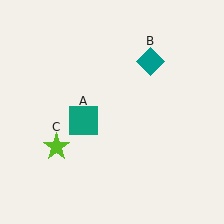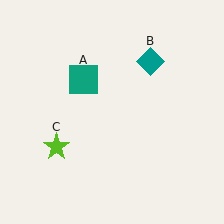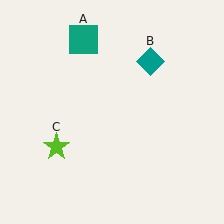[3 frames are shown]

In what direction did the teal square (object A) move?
The teal square (object A) moved up.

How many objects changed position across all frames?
1 object changed position: teal square (object A).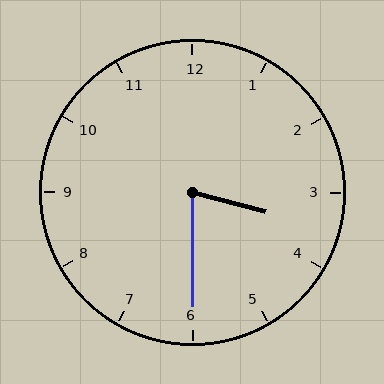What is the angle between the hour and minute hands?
Approximately 75 degrees.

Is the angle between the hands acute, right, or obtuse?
It is acute.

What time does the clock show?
3:30.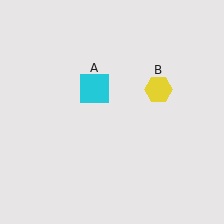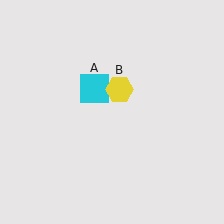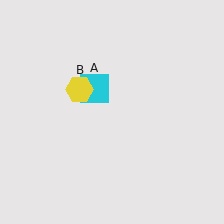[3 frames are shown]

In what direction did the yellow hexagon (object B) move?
The yellow hexagon (object B) moved left.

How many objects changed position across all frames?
1 object changed position: yellow hexagon (object B).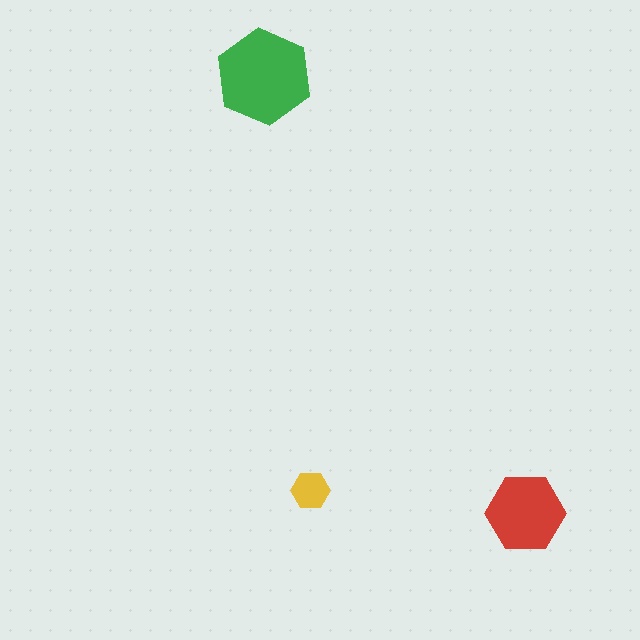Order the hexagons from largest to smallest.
the green one, the red one, the yellow one.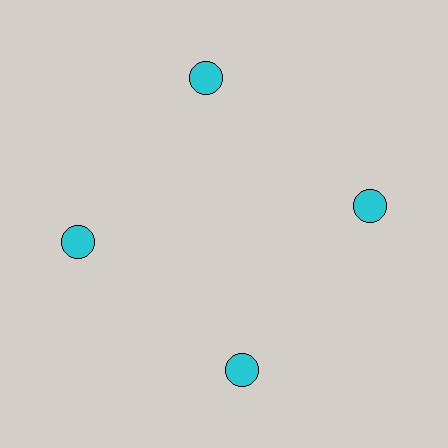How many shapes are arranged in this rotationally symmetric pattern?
There are 4 shapes, arranged in 4 groups of 1.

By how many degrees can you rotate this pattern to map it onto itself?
The pattern maps onto itself every 90 degrees of rotation.